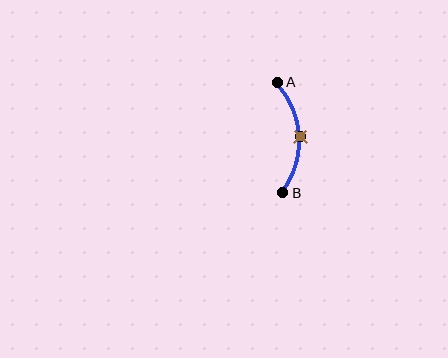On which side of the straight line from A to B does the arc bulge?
The arc bulges to the right of the straight line connecting A and B.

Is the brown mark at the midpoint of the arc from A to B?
Yes. The brown mark lies on the arc at equal arc-length from both A and B — it is the arc midpoint.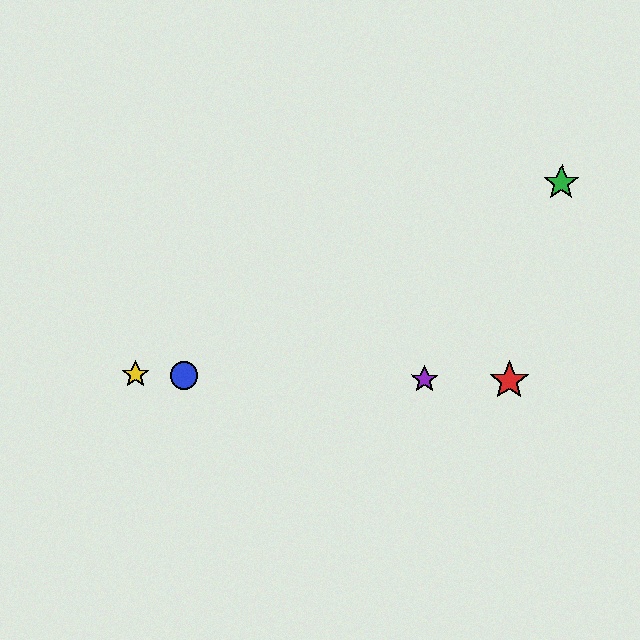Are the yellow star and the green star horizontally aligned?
No, the yellow star is at y≈375 and the green star is at y≈183.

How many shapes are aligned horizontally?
4 shapes (the red star, the blue circle, the yellow star, the purple star) are aligned horizontally.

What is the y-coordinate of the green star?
The green star is at y≈183.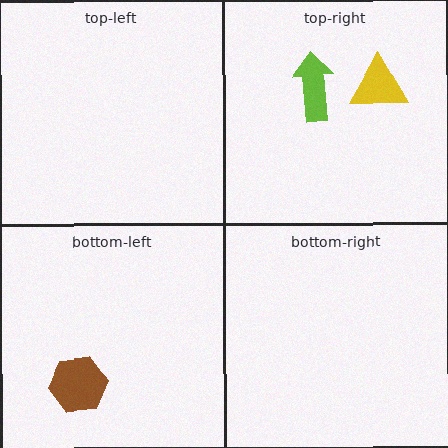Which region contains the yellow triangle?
The top-right region.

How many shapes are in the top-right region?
2.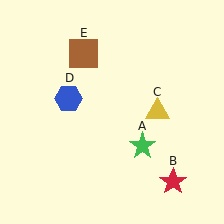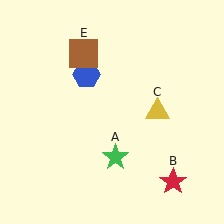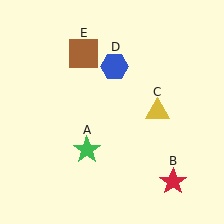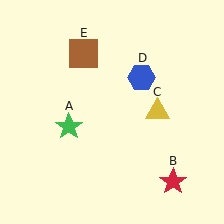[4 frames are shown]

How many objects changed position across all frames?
2 objects changed position: green star (object A), blue hexagon (object D).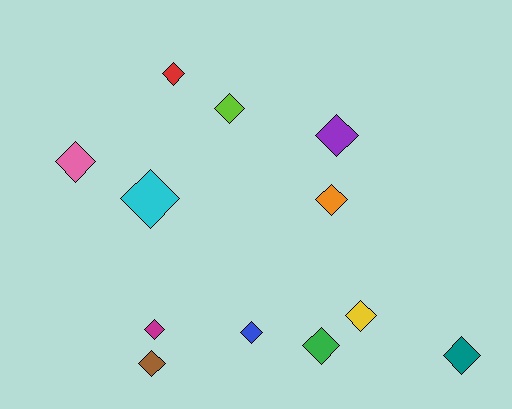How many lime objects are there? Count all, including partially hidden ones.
There is 1 lime object.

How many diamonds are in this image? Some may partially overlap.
There are 12 diamonds.